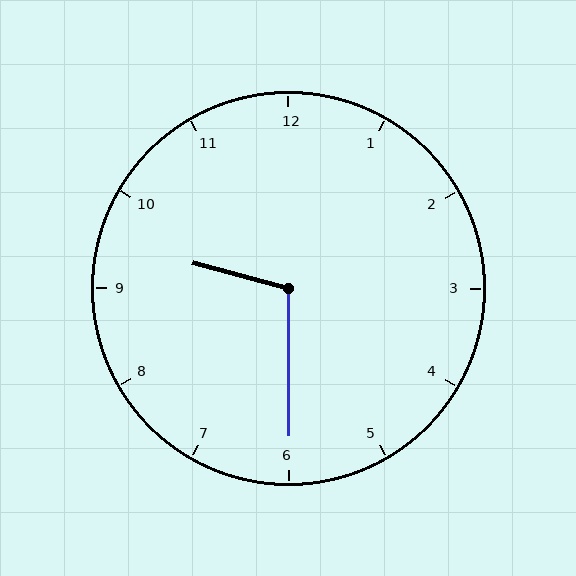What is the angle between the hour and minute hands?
Approximately 105 degrees.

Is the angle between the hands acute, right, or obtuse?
It is obtuse.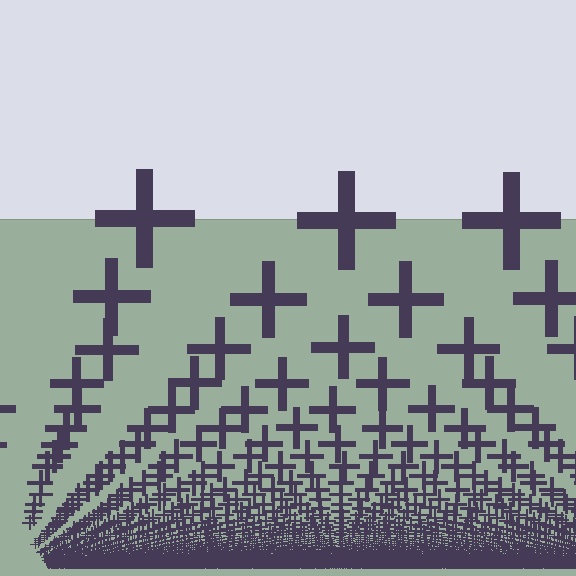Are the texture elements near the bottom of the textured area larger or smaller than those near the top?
Smaller. The gradient is inverted — elements near the bottom are smaller and denser.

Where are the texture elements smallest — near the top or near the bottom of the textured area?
Near the bottom.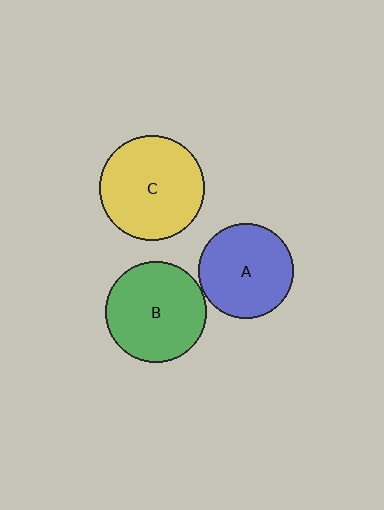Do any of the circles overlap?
No, none of the circles overlap.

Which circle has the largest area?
Circle C (yellow).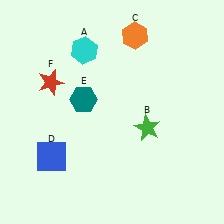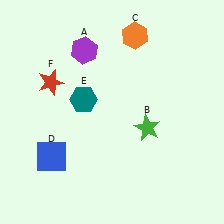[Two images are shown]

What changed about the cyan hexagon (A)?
In Image 1, A is cyan. In Image 2, it changed to purple.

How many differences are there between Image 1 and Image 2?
There is 1 difference between the two images.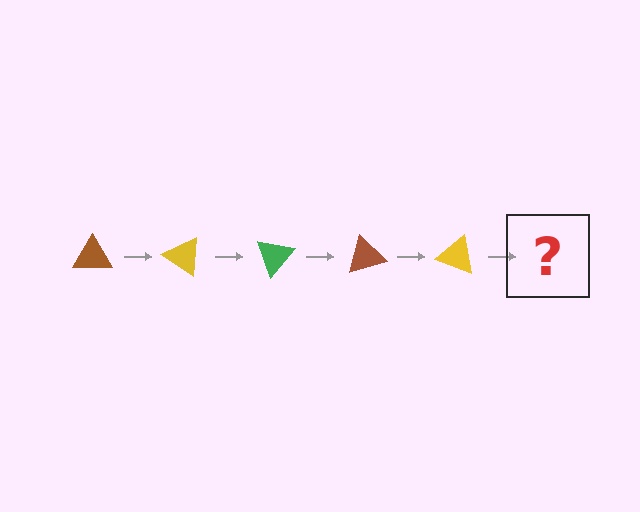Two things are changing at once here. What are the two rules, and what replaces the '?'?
The two rules are that it rotates 35 degrees each step and the color cycles through brown, yellow, and green. The '?' should be a green triangle, rotated 175 degrees from the start.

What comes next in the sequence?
The next element should be a green triangle, rotated 175 degrees from the start.